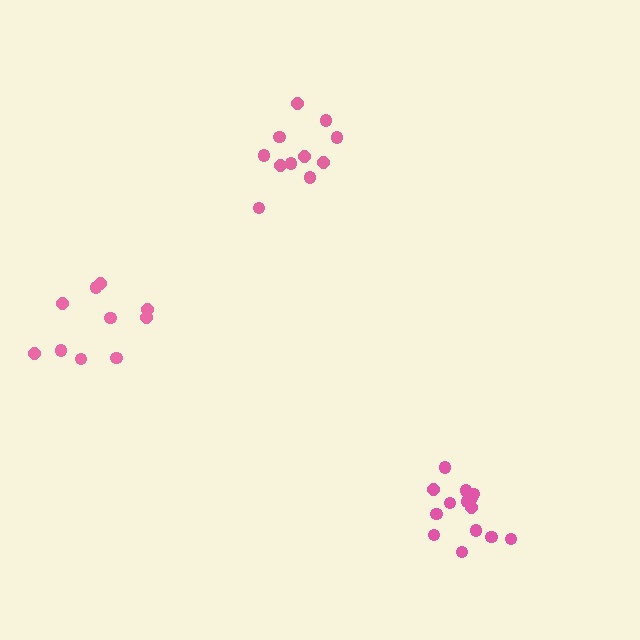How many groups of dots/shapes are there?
There are 3 groups.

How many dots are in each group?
Group 1: 14 dots, Group 2: 10 dots, Group 3: 11 dots (35 total).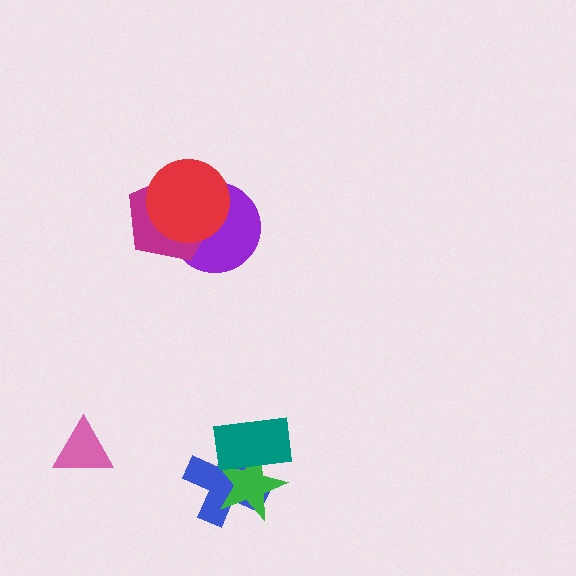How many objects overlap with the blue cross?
2 objects overlap with the blue cross.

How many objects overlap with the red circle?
2 objects overlap with the red circle.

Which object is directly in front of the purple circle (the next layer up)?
The magenta pentagon is directly in front of the purple circle.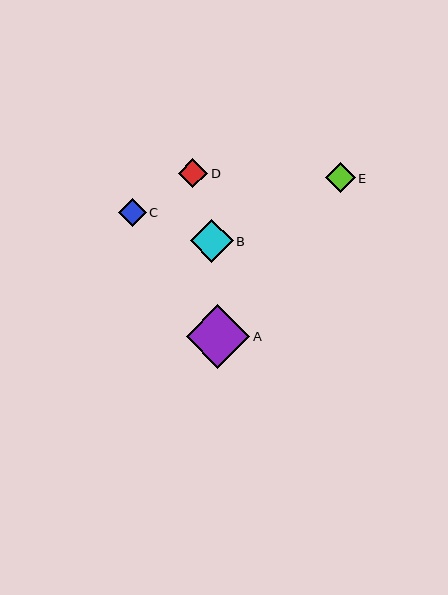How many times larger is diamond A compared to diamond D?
Diamond A is approximately 2.1 times the size of diamond D.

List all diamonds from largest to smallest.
From largest to smallest: A, B, E, D, C.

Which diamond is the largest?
Diamond A is the largest with a size of approximately 63 pixels.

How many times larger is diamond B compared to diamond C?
Diamond B is approximately 1.6 times the size of diamond C.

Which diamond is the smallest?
Diamond C is the smallest with a size of approximately 28 pixels.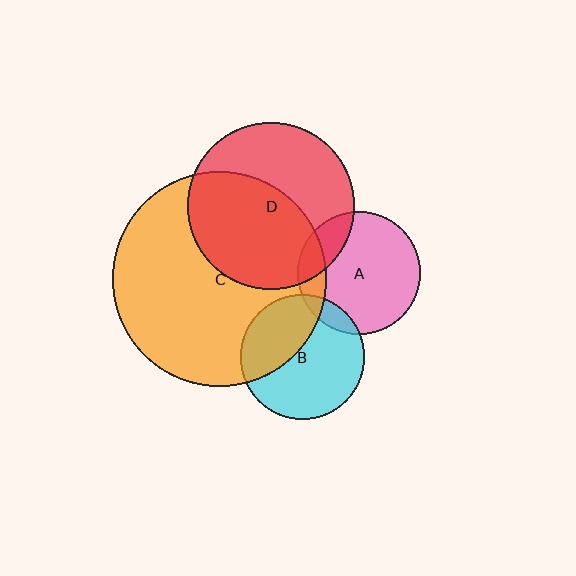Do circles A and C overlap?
Yes.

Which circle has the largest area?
Circle C (orange).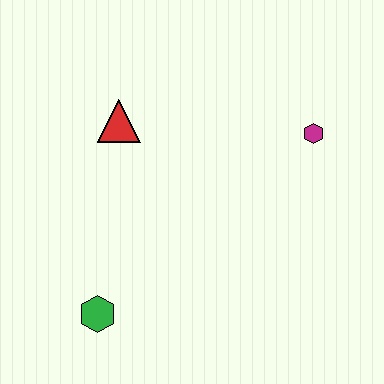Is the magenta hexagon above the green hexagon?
Yes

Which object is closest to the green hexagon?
The red triangle is closest to the green hexagon.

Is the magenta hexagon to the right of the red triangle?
Yes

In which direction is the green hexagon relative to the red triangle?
The green hexagon is below the red triangle.